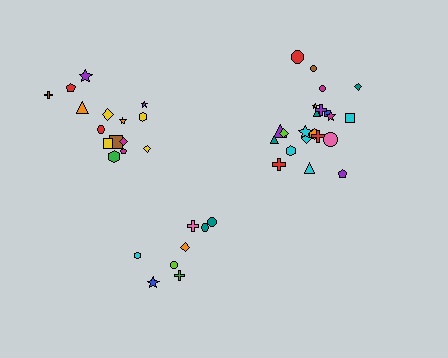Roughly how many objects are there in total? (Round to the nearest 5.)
Roughly 45 objects in total.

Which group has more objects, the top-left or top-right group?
The top-right group.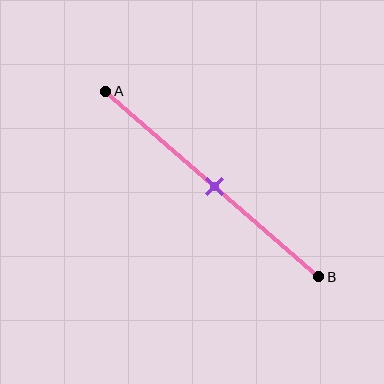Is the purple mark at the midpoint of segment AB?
Yes, the mark is approximately at the midpoint.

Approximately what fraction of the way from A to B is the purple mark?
The purple mark is approximately 50% of the way from A to B.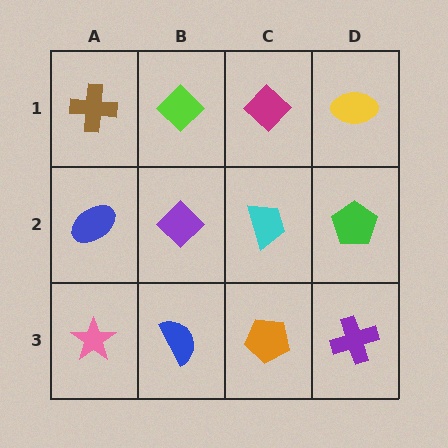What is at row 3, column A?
A pink star.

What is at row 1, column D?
A yellow ellipse.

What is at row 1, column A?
A brown cross.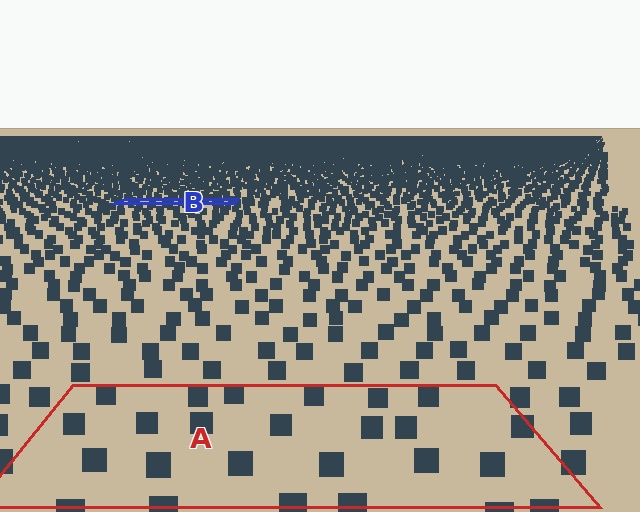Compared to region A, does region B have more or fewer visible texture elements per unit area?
Region B has more texture elements per unit area — they are packed more densely because it is farther away.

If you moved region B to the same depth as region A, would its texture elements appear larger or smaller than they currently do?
They would appear larger. At a closer depth, the same texture elements are projected at a bigger on-screen size.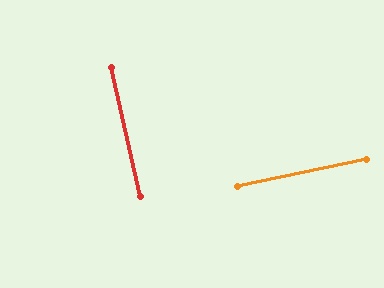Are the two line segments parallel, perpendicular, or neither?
Perpendicular — they meet at approximately 89°.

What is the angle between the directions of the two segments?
Approximately 89 degrees.